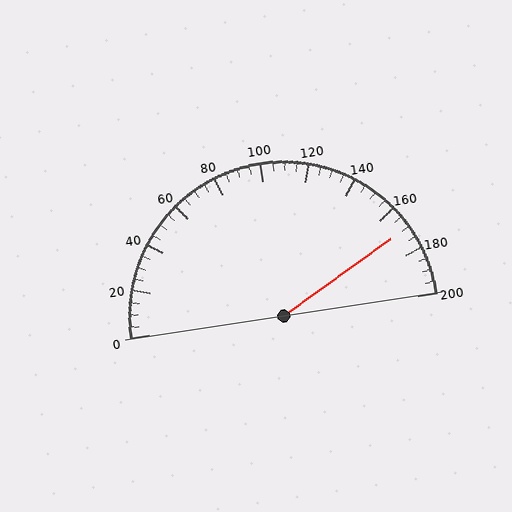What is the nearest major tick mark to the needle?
The nearest major tick mark is 160.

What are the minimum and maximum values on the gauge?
The gauge ranges from 0 to 200.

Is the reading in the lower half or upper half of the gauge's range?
The reading is in the upper half of the range (0 to 200).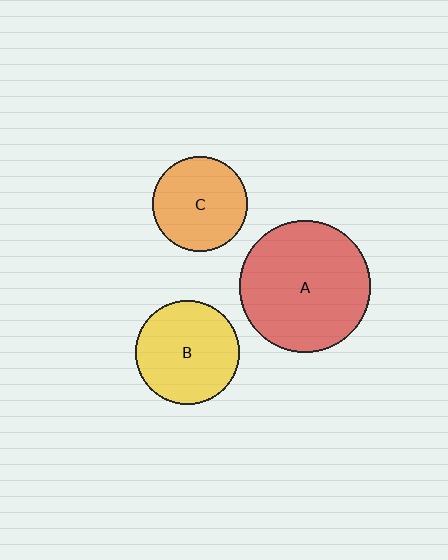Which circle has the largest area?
Circle A (red).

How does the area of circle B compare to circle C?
Approximately 1.2 times.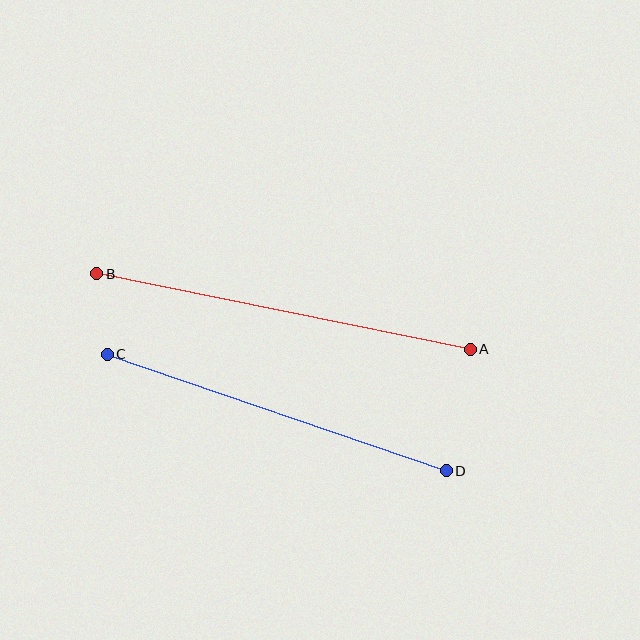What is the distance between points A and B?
The distance is approximately 381 pixels.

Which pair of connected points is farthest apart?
Points A and B are farthest apart.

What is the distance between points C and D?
The distance is approximately 358 pixels.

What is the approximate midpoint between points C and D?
The midpoint is at approximately (277, 412) pixels.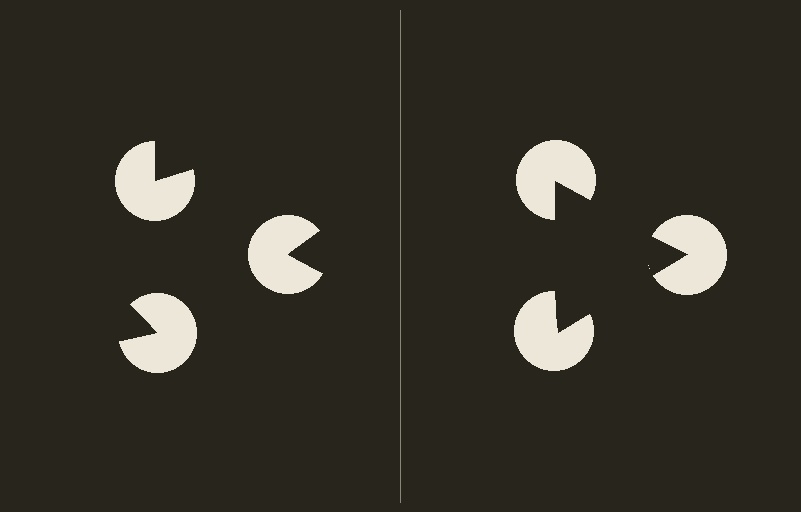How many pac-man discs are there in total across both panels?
6 — 3 on each side.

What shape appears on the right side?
An illusory triangle.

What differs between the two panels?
The pac-man discs are positioned identically on both sides; only the wedge orientations differ. On the right they align to a triangle; on the left they are misaligned.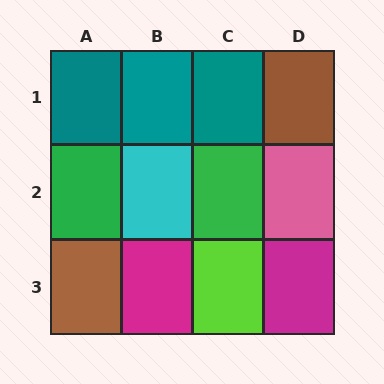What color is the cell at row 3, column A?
Brown.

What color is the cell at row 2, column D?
Pink.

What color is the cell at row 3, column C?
Lime.